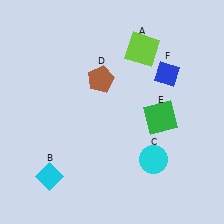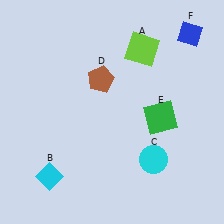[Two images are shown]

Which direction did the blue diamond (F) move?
The blue diamond (F) moved up.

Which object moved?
The blue diamond (F) moved up.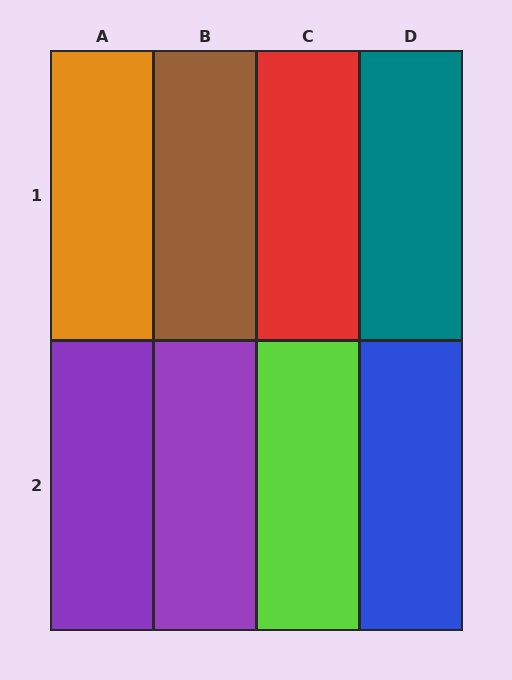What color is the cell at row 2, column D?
Blue.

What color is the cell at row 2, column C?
Lime.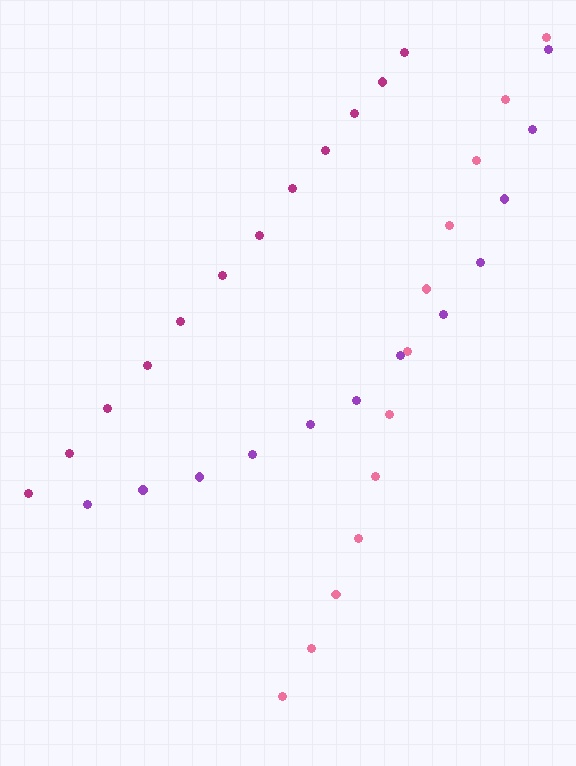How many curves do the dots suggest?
There are 3 distinct paths.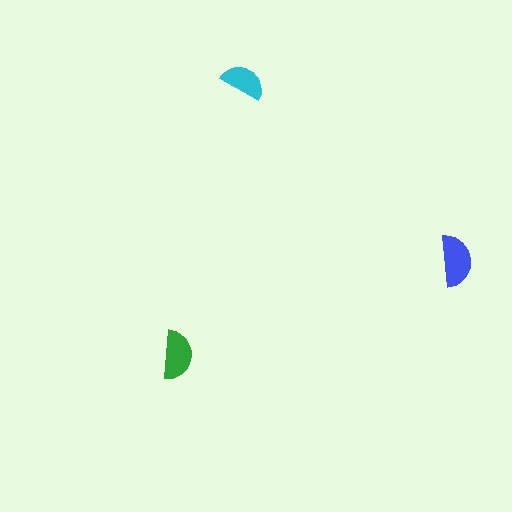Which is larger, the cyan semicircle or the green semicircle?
The green one.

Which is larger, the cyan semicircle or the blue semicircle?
The blue one.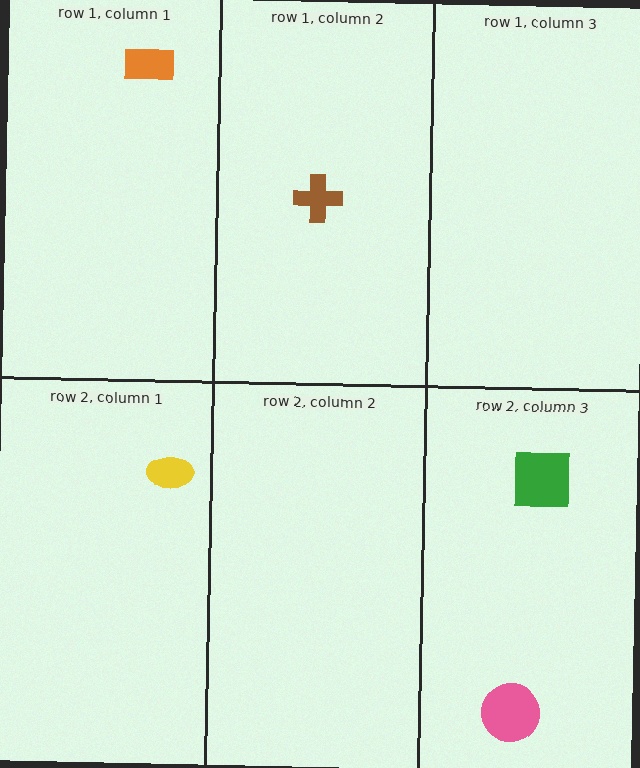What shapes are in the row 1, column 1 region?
The orange rectangle.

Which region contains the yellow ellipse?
The row 2, column 1 region.